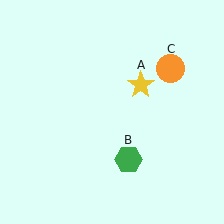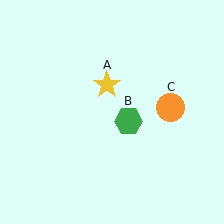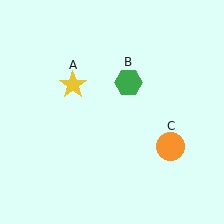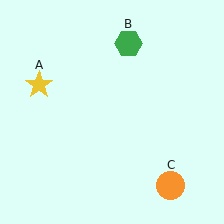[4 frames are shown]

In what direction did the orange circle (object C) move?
The orange circle (object C) moved down.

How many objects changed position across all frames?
3 objects changed position: yellow star (object A), green hexagon (object B), orange circle (object C).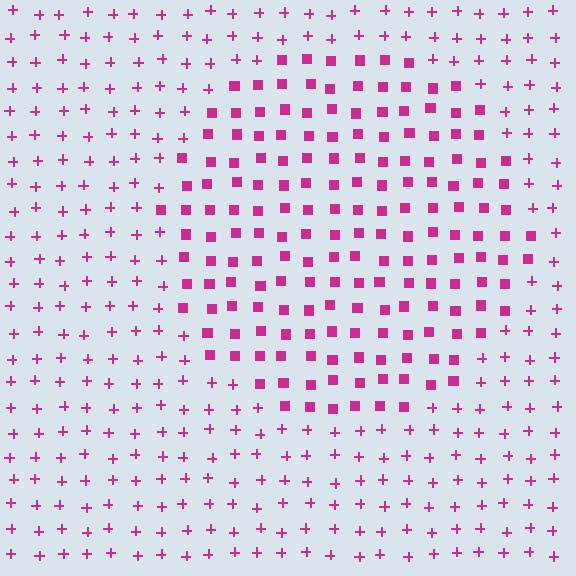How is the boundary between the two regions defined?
The boundary is defined by a change in element shape: squares inside vs. plus signs outside. All elements share the same color and spacing.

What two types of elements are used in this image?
The image uses squares inside the circle region and plus signs outside it.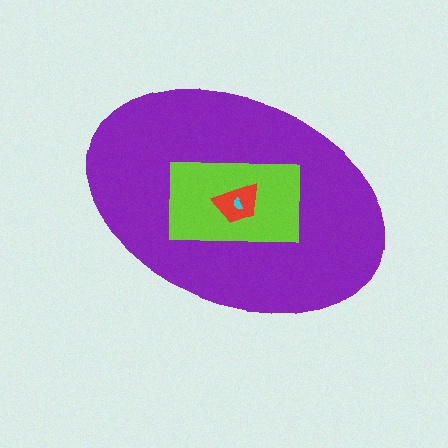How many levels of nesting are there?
4.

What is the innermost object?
The cyan semicircle.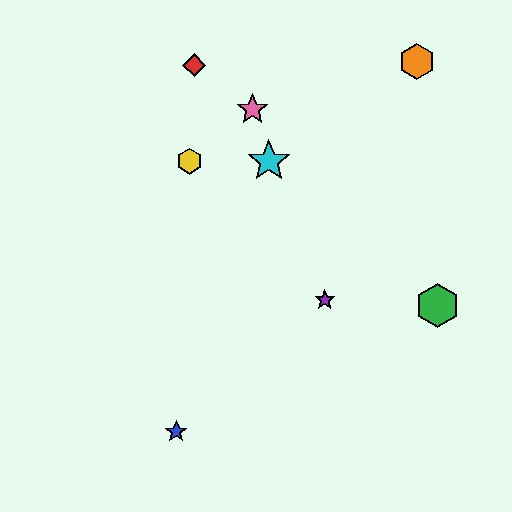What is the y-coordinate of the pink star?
The pink star is at y≈110.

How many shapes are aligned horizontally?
2 shapes (the yellow hexagon, the cyan star) are aligned horizontally.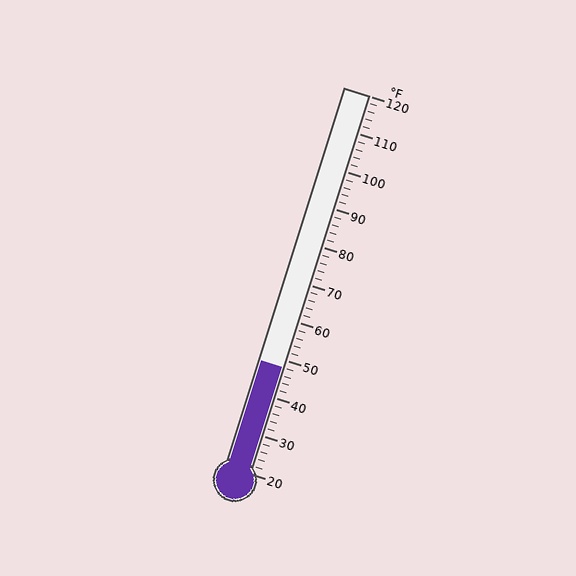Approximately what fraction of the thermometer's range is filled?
The thermometer is filled to approximately 30% of its range.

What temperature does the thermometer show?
The thermometer shows approximately 48°F.